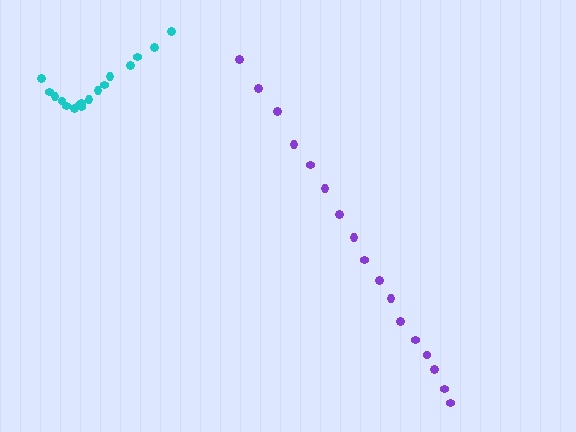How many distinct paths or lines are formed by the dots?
There are 2 distinct paths.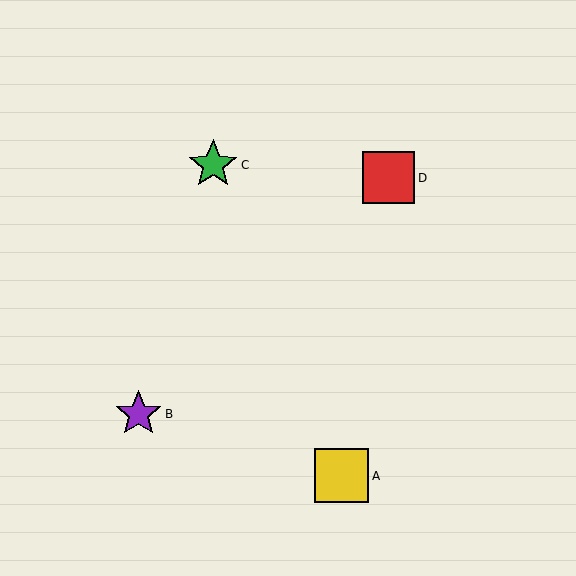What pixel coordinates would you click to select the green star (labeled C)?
Click at (213, 165) to select the green star C.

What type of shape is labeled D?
Shape D is a red square.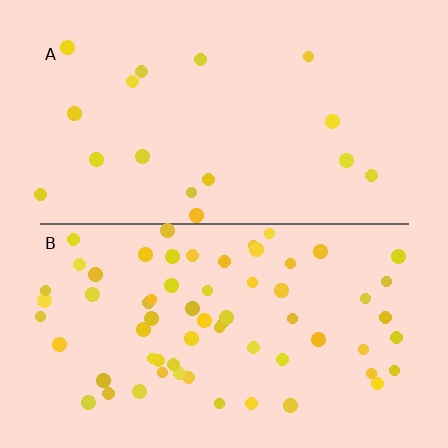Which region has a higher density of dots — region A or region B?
B (the bottom).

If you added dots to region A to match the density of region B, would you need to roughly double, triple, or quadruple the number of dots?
Approximately quadruple.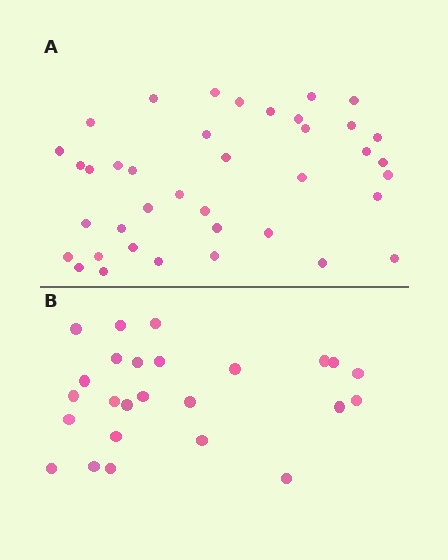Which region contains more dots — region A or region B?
Region A (the top region) has more dots.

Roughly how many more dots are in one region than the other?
Region A has approximately 15 more dots than region B.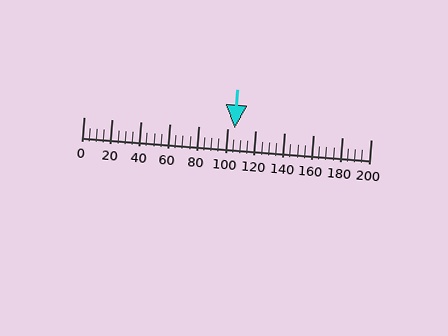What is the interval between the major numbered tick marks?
The major tick marks are spaced 20 units apart.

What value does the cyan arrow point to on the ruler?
The cyan arrow points to approximately 105.